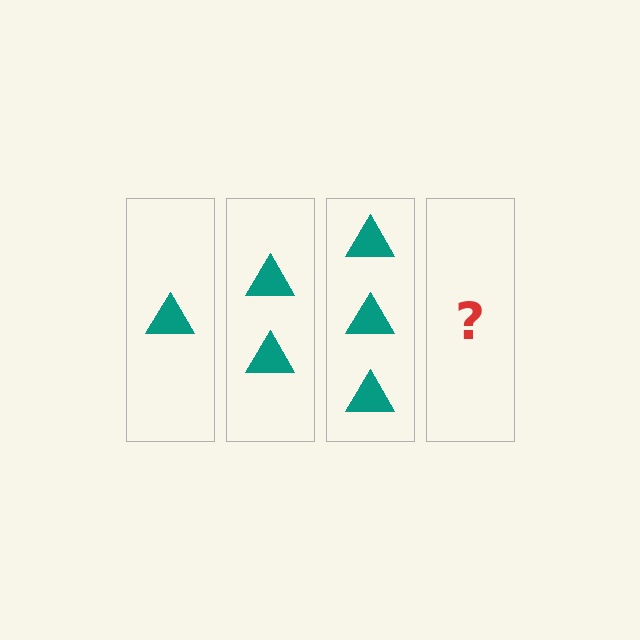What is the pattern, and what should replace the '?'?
The pattern is that each step adds one more triangle. The '?' should be 4 triangles.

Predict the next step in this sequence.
The next step is 4 triangles.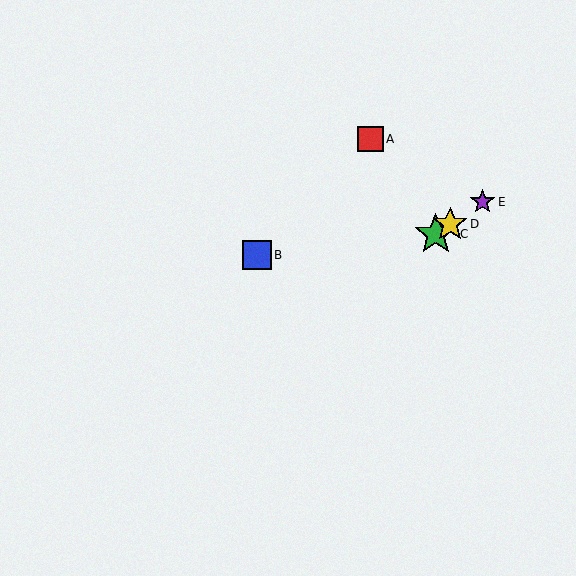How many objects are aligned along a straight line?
3 objects (C, D, E) are aligned along a straight line.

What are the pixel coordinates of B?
Object B is at (257, 255).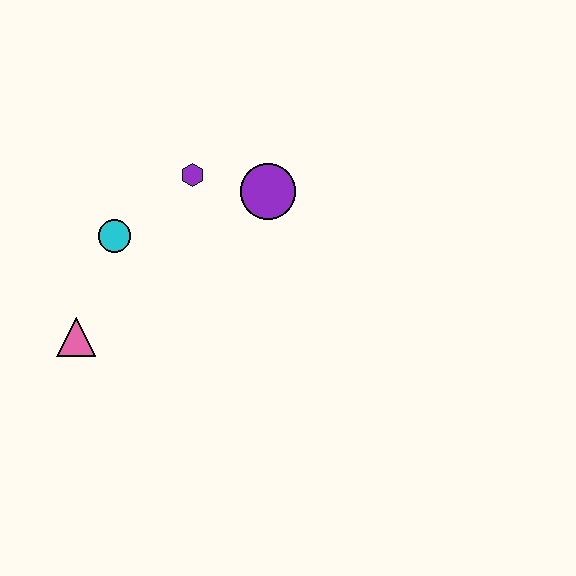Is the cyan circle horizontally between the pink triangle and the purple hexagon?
Yes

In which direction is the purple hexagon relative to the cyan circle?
The purple hexagon is to the right of the cyan circle.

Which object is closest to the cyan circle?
The purple hexagon is closest to the cyan circle.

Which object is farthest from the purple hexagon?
The pink triangle is farthest from the purple hexagon.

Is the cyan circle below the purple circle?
Yes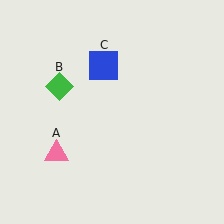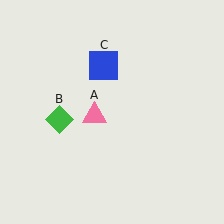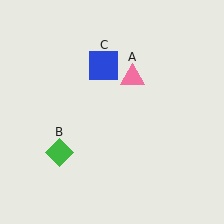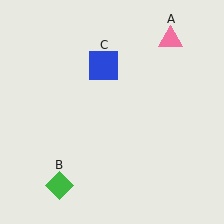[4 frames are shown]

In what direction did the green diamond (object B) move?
The green diamond (object B) moved down.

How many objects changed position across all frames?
2 objects changed position: pink triangle (object A), green diamond (object B).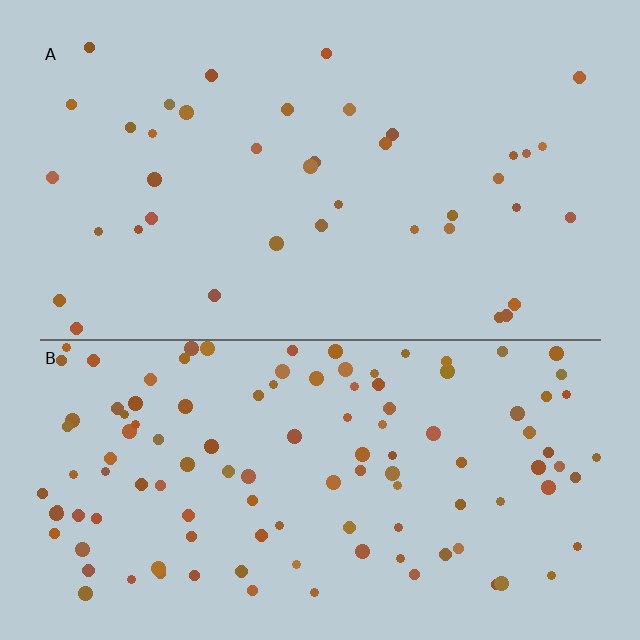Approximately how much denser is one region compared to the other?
Approximately 2.9× — region B over region A.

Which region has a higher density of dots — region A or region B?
B (the bottom).